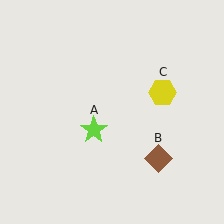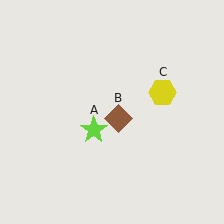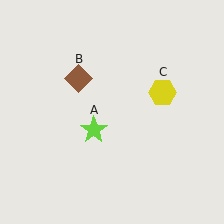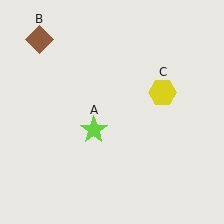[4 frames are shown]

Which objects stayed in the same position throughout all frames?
Lime star (object A) and yellow hexagon (object C) remained stationary.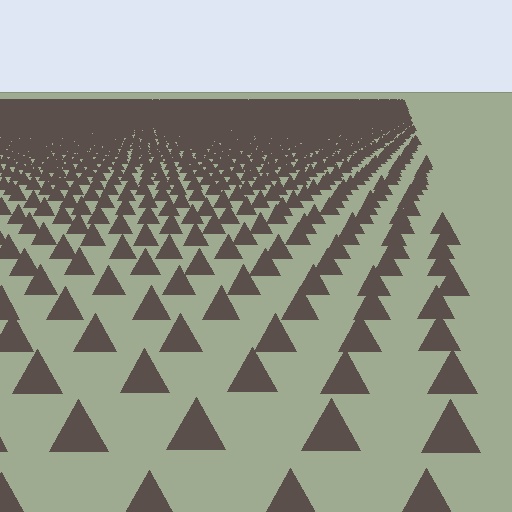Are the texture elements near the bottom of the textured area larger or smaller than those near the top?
Larger. Near the bottom, elements are closer to the viewer and appear at a bigger on-screen size.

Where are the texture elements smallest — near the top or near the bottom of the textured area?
Near the top.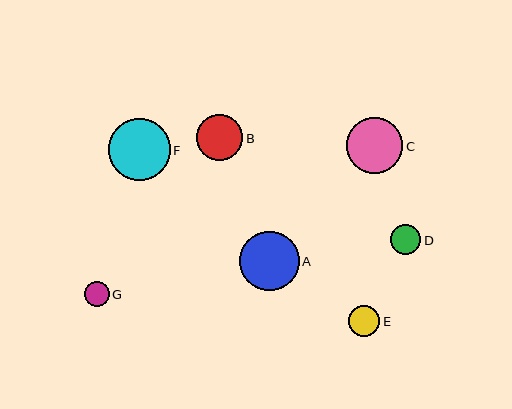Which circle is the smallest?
Circle G is the smallest with a size of approximately 25 pixels.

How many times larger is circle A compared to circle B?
Circle A is approximately 1.3 times the size of circle B.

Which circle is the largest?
Circle F is the largest with a size of approximately 62 pixels.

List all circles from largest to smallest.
From largest to smallest: F, A, C, B, E, D, G.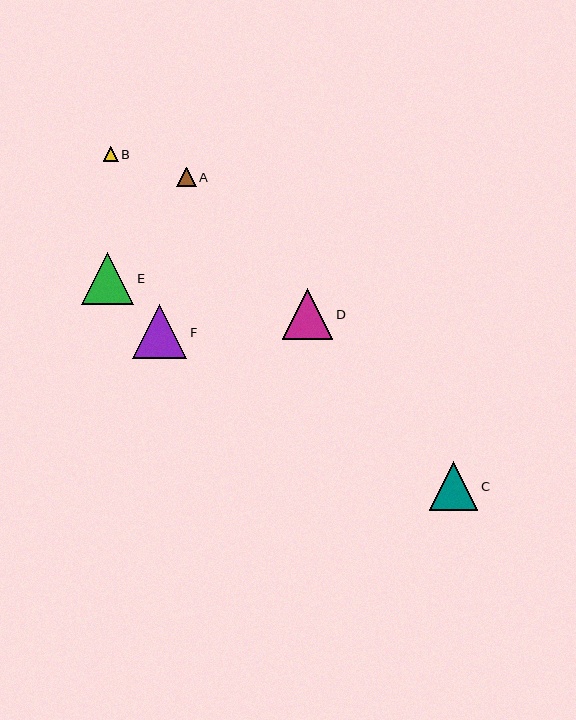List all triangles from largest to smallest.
From largest to smallest: F, E, D, C, A, B.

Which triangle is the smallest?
Triangle B is the smallest with a size of approximately 15 pixels.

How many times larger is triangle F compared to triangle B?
Triangle F is approximately 3.6 times the size of triangle B.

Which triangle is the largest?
Triangle F is the largest with a size of approximately 55 pixels.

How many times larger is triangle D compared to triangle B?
Triangle D is approximately 3.4 times the size of triangle B.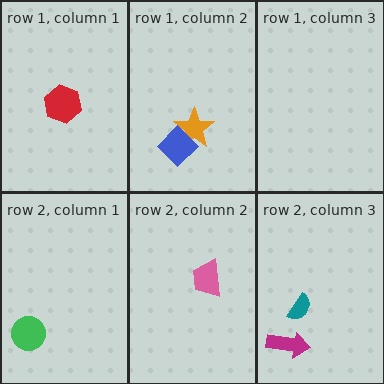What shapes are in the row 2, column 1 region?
The green circle.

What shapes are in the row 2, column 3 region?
The magenta arrow, the teal semicircle.